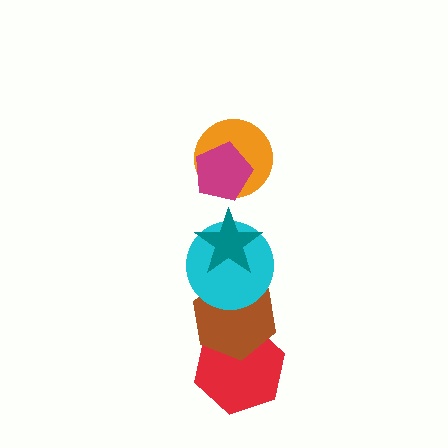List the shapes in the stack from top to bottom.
From top to bottom: the magenta pentagon, the orange circle, the teal star, the cyan circle, the brown hexagon, the red hexagon.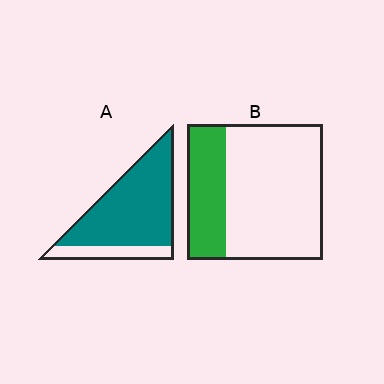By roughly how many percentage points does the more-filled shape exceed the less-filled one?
By roughly 50 percentage points (A over B).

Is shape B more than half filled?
No.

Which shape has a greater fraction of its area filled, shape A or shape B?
Shape A.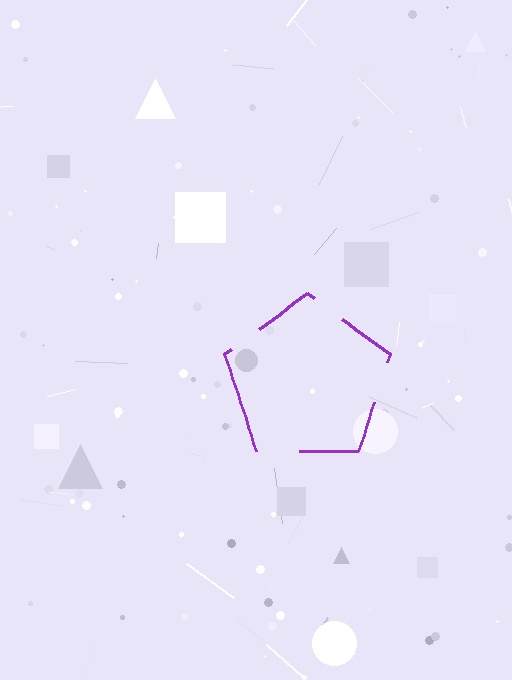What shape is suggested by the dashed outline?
The dashed outline suggests a pentagon.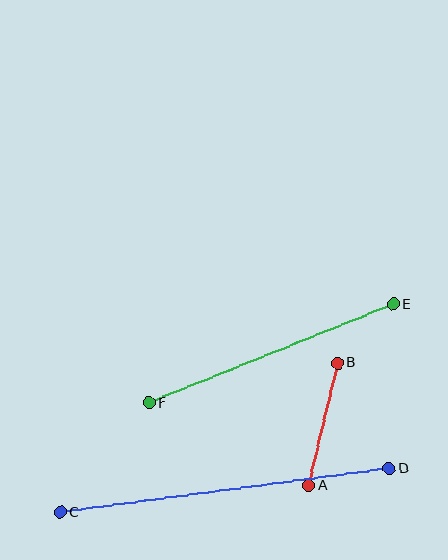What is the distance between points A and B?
The distance is approximately 126 pixels.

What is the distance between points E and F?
The distance is approximately 263 pixels.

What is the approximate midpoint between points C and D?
The midpoint is at approximately (225, 490) pixels.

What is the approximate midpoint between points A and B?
The midpoint is at approximately (323, 424) pixels.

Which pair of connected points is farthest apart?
Points C and D are farthest apart.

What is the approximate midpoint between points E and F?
The midpoint is at approximately (271, 353) pixels.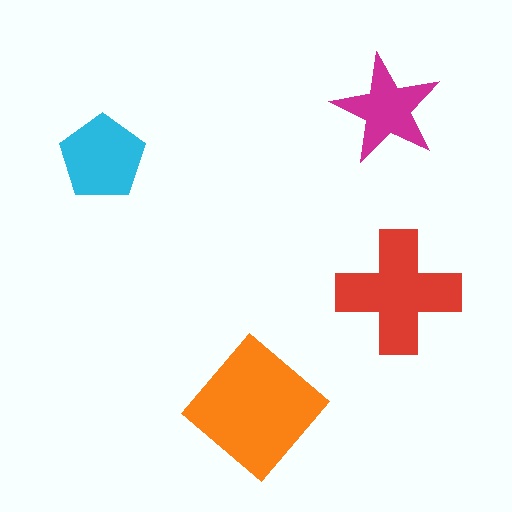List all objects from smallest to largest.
The magenta star, the cyan pentagon, the red cross, the orange diamond.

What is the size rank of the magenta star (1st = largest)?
4th.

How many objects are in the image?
There are 4 objects in the image.